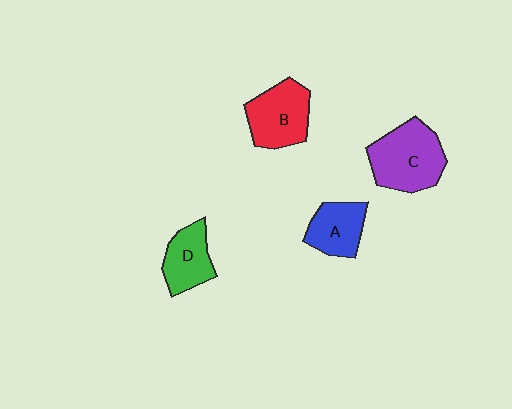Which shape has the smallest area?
Shape D (green).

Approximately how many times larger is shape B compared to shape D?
Approximately 1.3 times.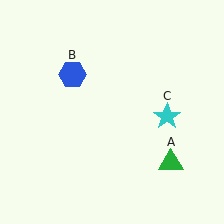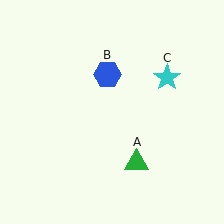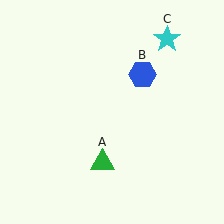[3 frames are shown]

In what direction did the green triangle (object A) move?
The green triangle (object A) moved left.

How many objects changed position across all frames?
3 objects changed position: green triangle (object A), blue hexagon (object B), cyan star (object C).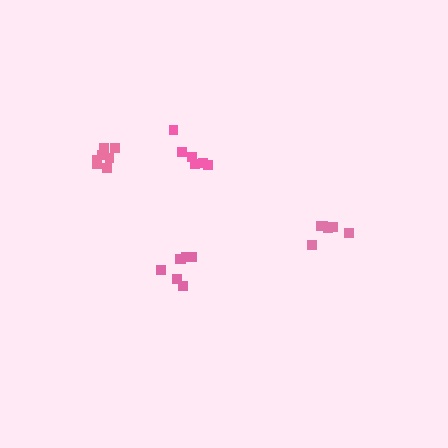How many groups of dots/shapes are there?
There are 4 groups.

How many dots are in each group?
Group 1: 6 dots, Group 2: 7 dots, Group 3: 6 dots, Group 4: 7 dots (26 total).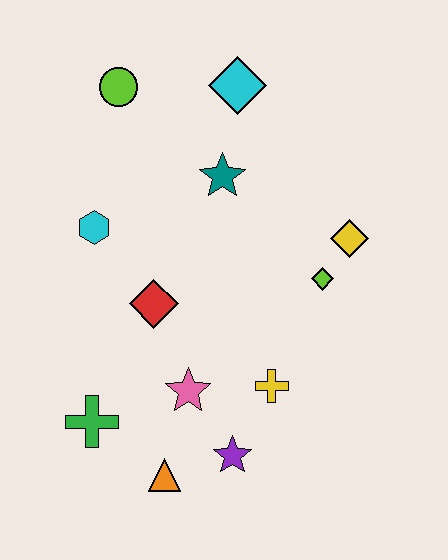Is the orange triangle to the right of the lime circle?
Yes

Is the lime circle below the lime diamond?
No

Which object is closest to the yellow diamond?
The lime diamond is closest to the yellow diamond.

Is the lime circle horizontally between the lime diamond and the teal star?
No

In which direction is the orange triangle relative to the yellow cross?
The orange triangle is to the left of the yellow cross.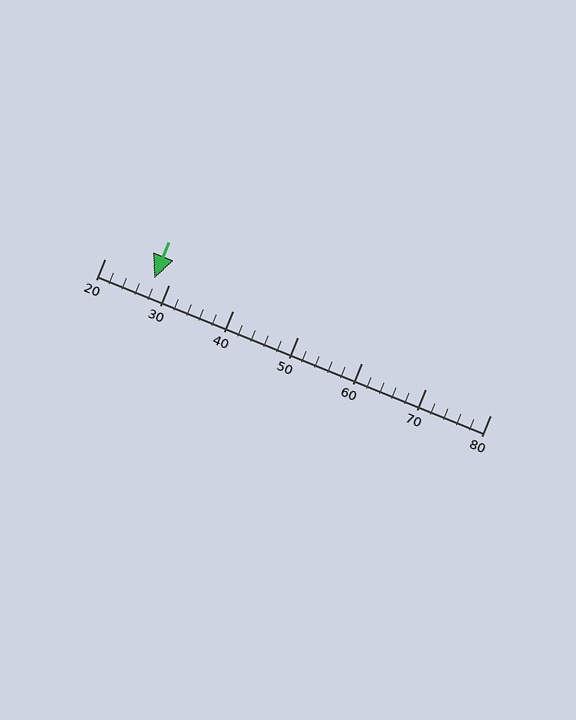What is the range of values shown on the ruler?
The ruler shows values from 20 to 80.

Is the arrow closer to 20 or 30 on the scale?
The arrow is closer to 30.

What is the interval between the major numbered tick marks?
The major tick marks are spaced 10 units apart.